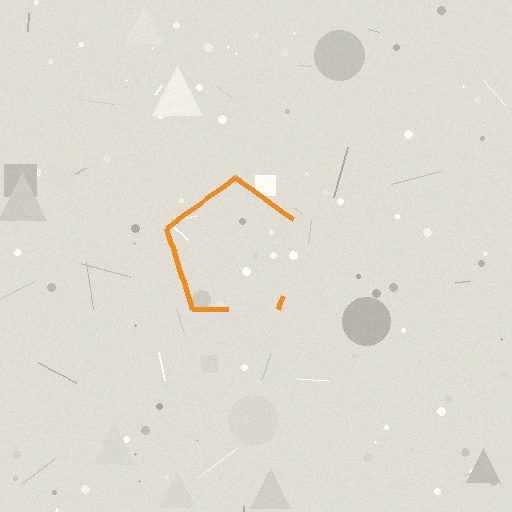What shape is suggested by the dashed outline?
The dashed outline suggests a pentagon.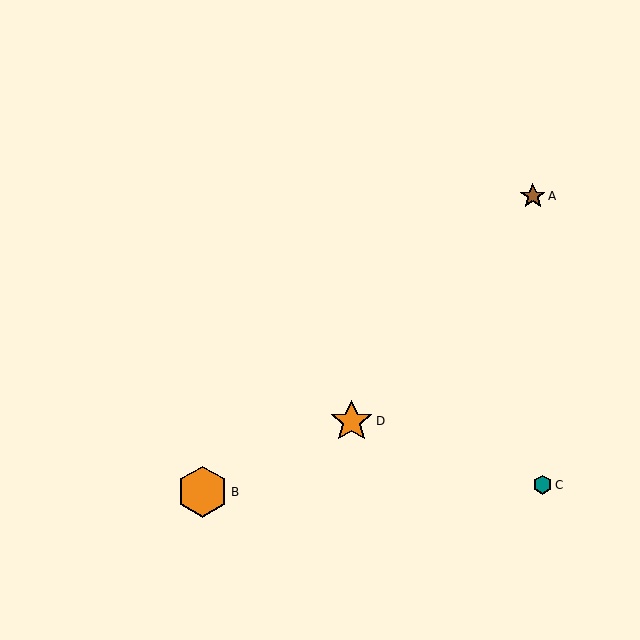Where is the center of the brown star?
The center of the brown star is at (533, 196).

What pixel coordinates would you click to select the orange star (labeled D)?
Click at (351, 421) to select the orange star D.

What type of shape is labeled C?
Shape C is a teal hexagon.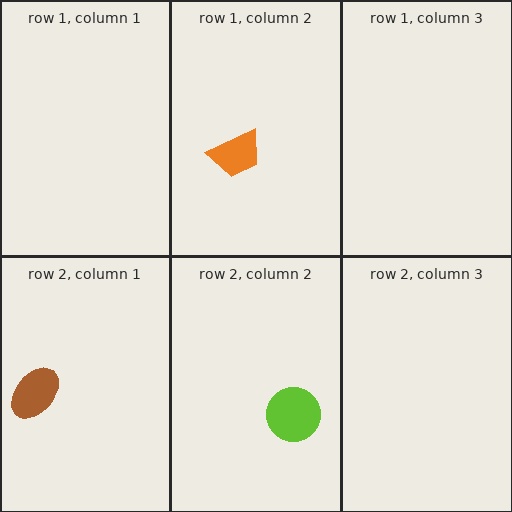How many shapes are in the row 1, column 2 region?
1.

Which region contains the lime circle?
The row 2, column 2 region.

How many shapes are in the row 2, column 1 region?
1.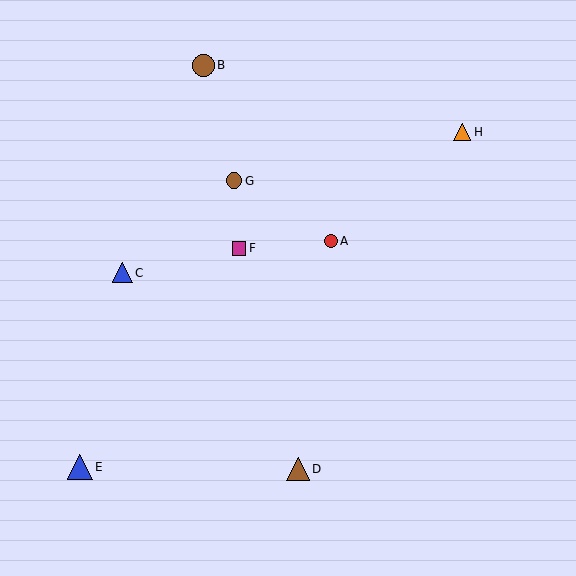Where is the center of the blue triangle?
The center of the blue triangle is at (80, 467).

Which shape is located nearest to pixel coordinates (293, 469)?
The brown triangle (labeled D) at (298, 469) is nearest to that location.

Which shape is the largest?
The blue triangle (labeled E) is the largest.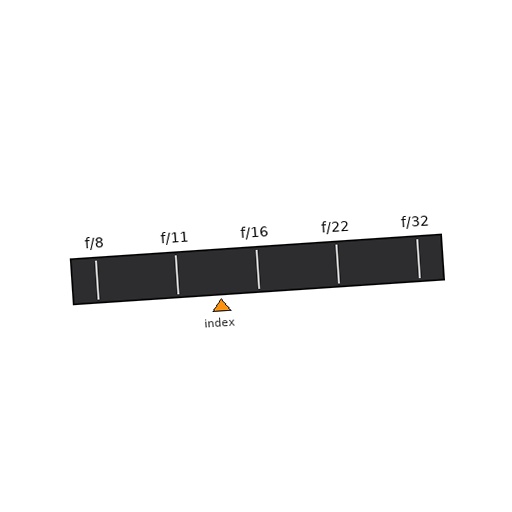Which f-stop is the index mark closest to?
The index mark is closest to f/16.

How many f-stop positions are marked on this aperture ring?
There are 5 f-stop positions marked.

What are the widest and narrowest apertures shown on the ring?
The widest aperture shown is f/8 and the narrowest is f/32.